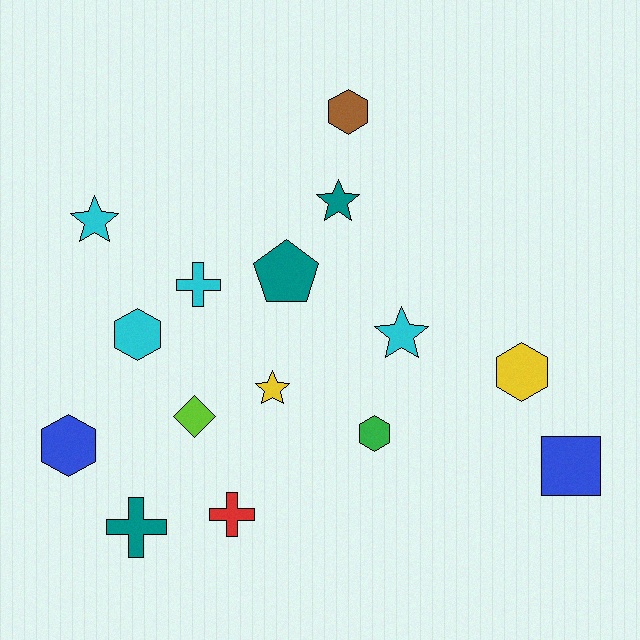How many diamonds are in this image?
There is 1 diamond.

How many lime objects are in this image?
There is 1 lime object.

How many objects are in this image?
There are 15 objects.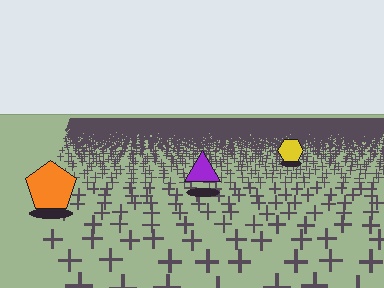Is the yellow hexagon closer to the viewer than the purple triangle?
No. The purple triangle is closer — you can tell from the texture gradient: the ground texture is coarser near it.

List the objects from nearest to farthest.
From nearest to farthest: the orange pentagon, the purple triangle, the yellow hexagon.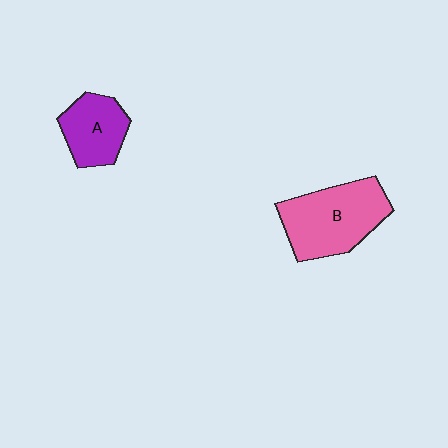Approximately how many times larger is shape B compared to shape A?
Approximately 1.6 times.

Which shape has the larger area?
Shape B (pink).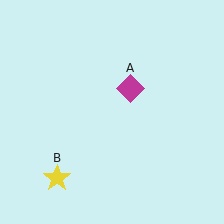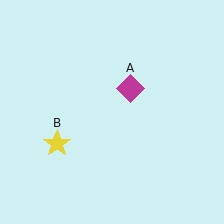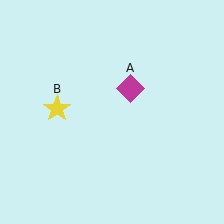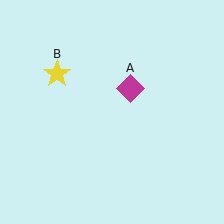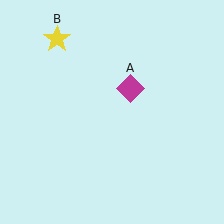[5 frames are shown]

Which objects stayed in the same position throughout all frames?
Magenta diamond (object A) remained stationary.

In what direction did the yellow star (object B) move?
The yellow star (object B) moved up.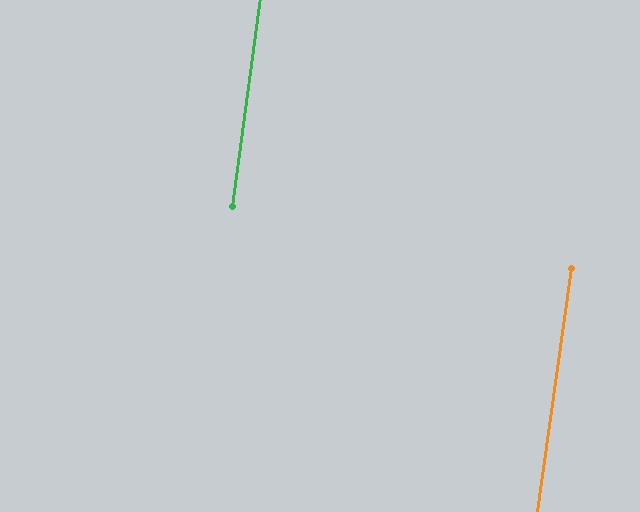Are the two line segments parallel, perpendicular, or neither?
Parallel — their directions differ by only 0.4°.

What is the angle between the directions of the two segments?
Approximately 0 degrees.